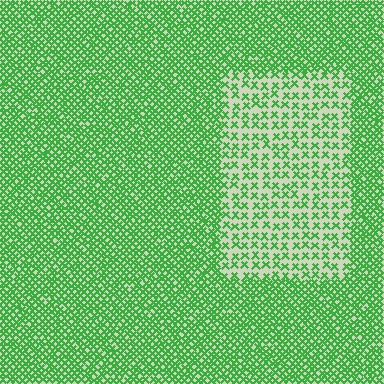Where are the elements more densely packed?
The elements are more densely packed outside the rectangle boundary.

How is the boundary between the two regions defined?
The boundary is defined by a change in element density (approximately 2.4x ratio). All elements are the same color, size, and shape.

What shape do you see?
I see a rectangle.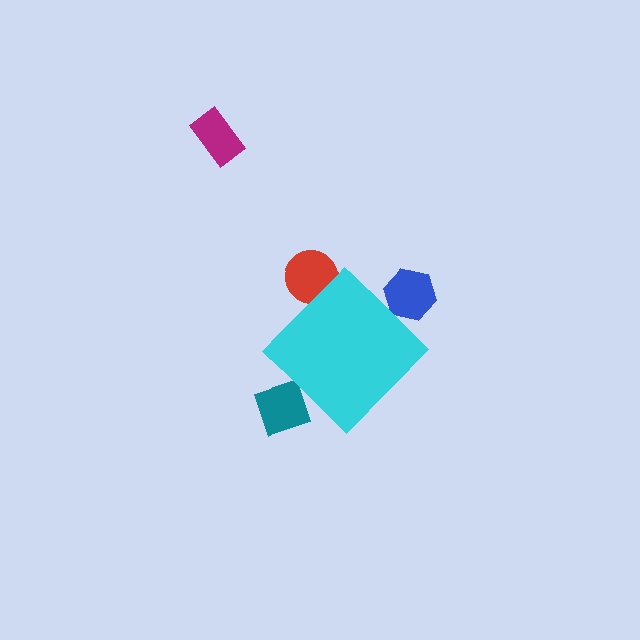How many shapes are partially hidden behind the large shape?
3 shapes are partially hidden.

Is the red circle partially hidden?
Yes, the red circle is partially hidden behind the cyan diamond.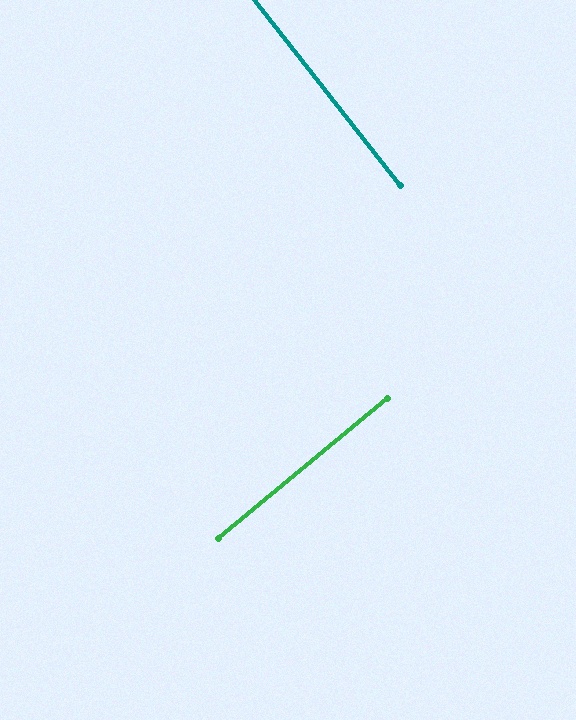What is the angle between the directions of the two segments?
Approximately 88 degrees.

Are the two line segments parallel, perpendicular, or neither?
Perpendicular — they meet at approximately 88°.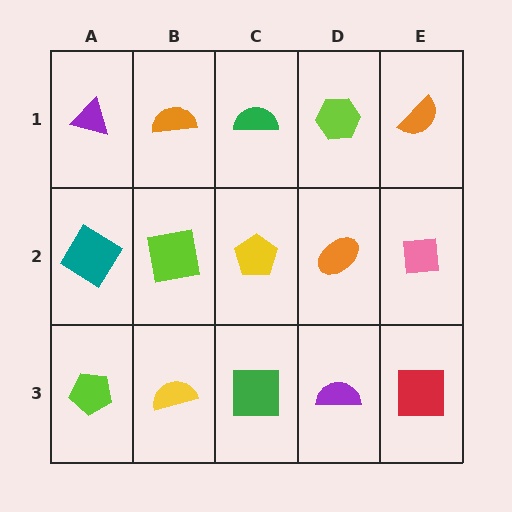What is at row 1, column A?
A purple triangle.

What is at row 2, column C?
A yellow pentagon.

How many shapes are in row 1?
5 shapes.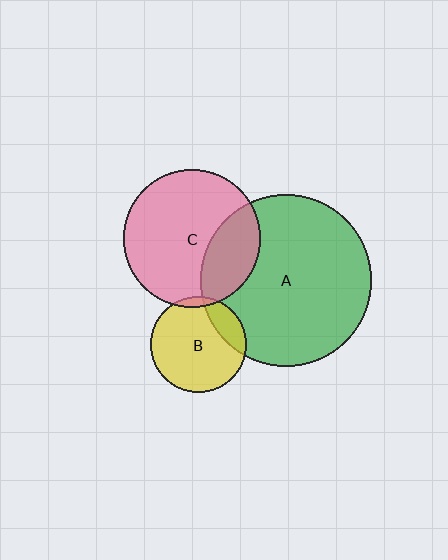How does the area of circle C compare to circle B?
Approximately 2.1 times.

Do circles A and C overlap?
Yes.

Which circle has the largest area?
Circle A (green).